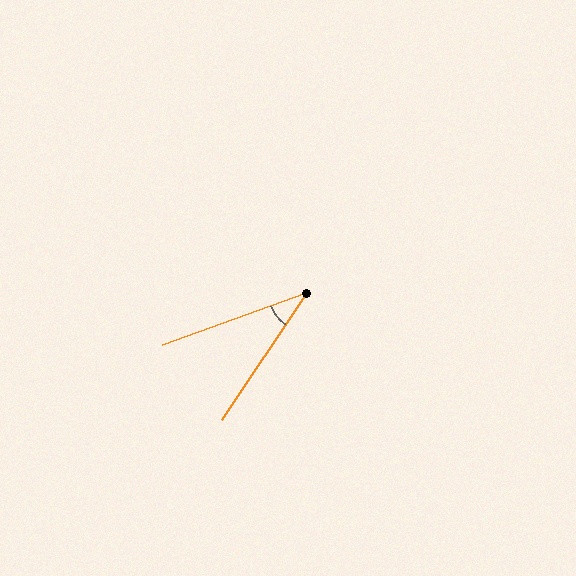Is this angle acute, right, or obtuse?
It is acute.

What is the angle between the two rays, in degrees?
Approximately 36 degrees.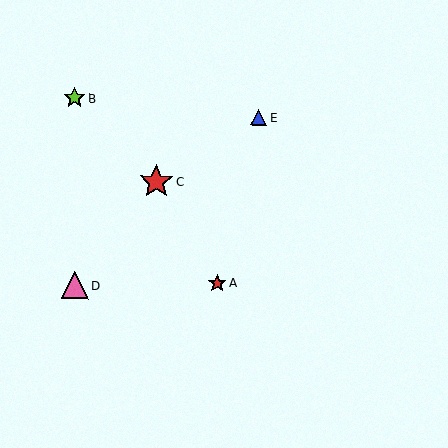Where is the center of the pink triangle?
The center of the pink triangle is at (75, 285).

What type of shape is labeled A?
Shape A is a red star.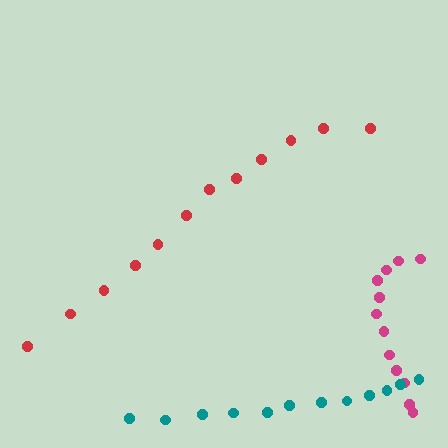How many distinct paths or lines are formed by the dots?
There are 3 distinct paths.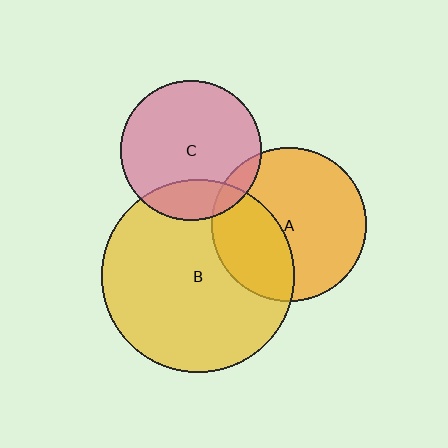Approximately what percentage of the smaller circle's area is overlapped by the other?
Approximately 35%.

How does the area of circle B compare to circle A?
Approximately 1.6 times.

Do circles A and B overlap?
Yes.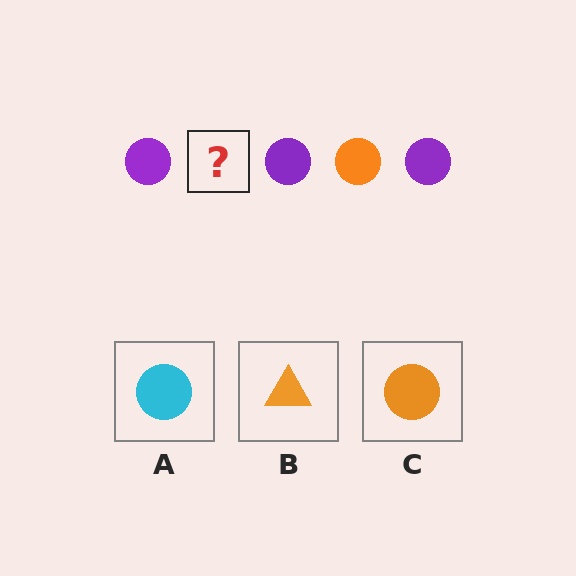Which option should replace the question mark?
Option C.